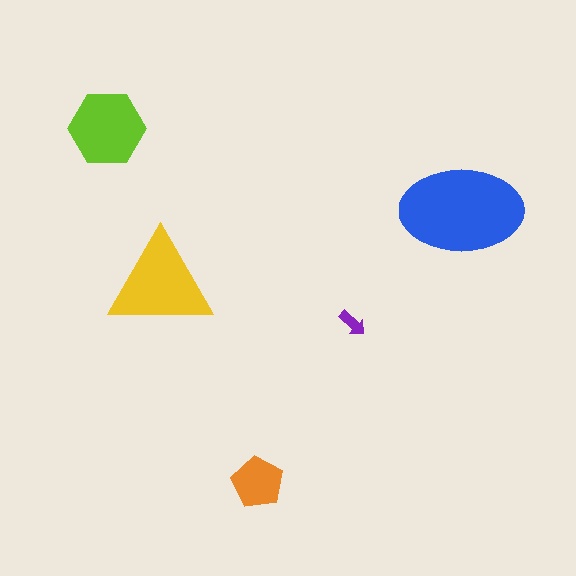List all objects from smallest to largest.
The purple arrow, the orange pentagon, the lime hexagon, the yellow triangle, the blue ellipse.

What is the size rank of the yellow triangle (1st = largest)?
2nd.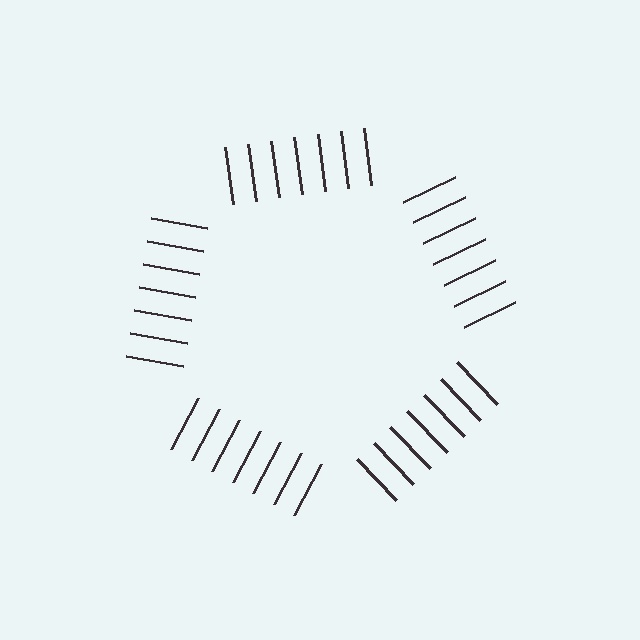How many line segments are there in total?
35 — 7 along each of the 5 edges.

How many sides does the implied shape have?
5 sides — the line-ends trace a pentagon.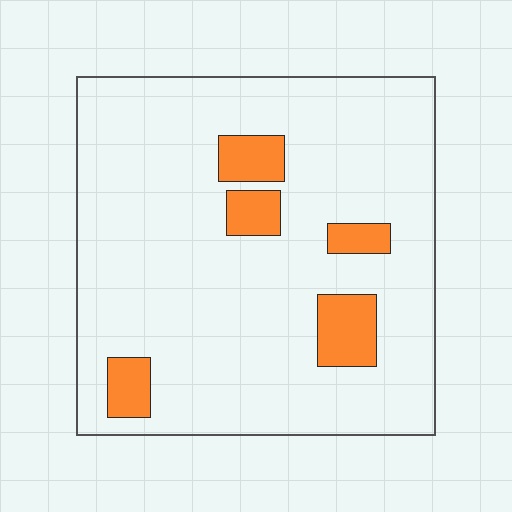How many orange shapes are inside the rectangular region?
5.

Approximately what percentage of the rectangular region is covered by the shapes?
Approximately 10%.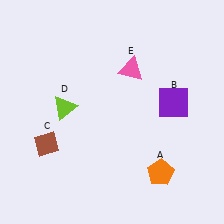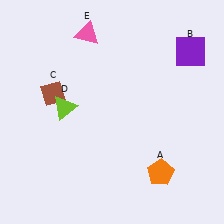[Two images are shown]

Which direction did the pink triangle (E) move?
The pink triangle (E) moved left.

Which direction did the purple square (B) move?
The purple square (B) moved up.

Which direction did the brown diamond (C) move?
The brown diamond (C) moved up.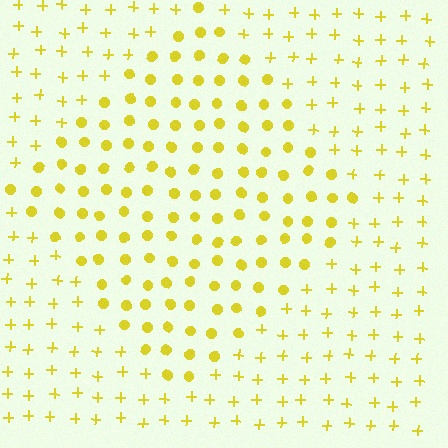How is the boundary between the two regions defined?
The boundary is defined by a change in element shape: circles inside vs. plus signs outside. All elements share the same color and spacing.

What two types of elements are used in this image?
The image uses circles inside the diamond region and plus signs outside it.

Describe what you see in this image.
The image is filled with small yellow elements arranged in a uniform grid. A diamond-shaped region contains circles, while the surrounding area contains plus signs. The boundary is defined purely by the change in element shape.